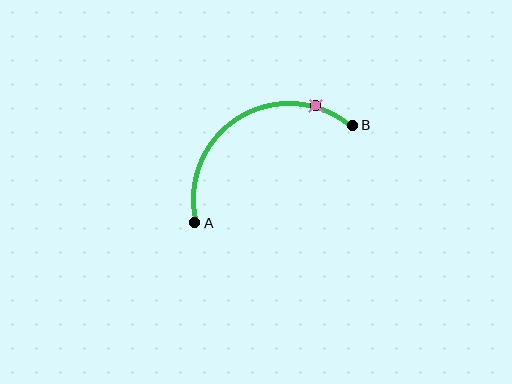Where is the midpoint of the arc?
The arc midpoint is the point on the curve farthest from the straight line joining A and B. It sits above that line.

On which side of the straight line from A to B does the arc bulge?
The arc bulges above the straight line connecting A and B.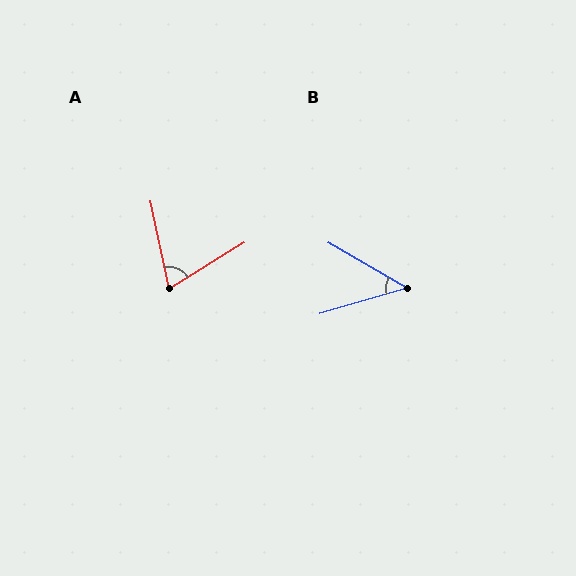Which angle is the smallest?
B, at approximately 46 degrees.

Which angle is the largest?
A, at approximately 70 degrees.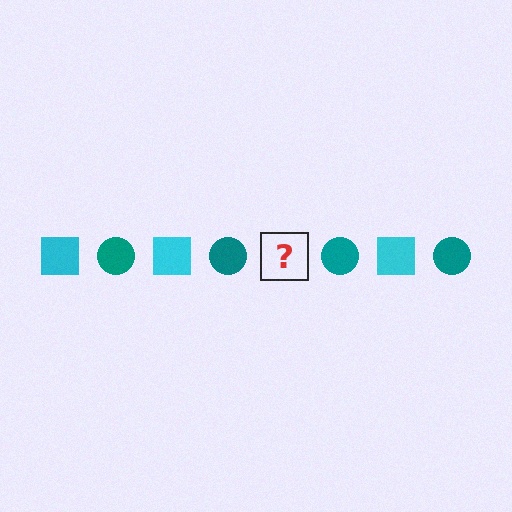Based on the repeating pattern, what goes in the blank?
The blank should be a cyan square.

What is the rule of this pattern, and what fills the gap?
The rule is that the pattern alternates between cyan square and teal circle. The gap should be filled with a cyan square.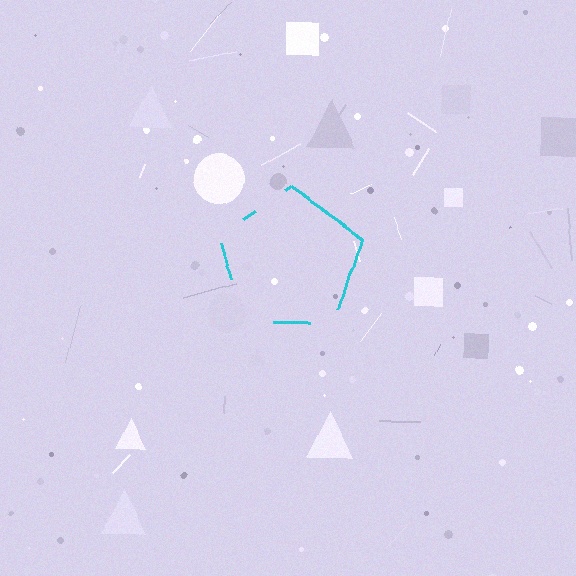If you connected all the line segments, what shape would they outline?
They would outline a pentagon.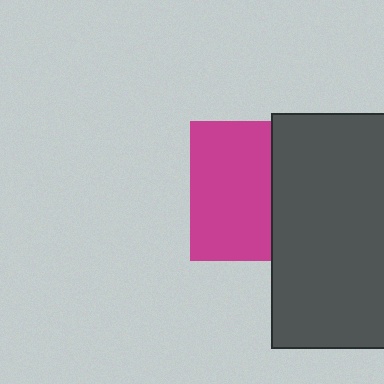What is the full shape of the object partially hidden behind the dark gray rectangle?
The partially hidden object is a magenta square.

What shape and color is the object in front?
The object in front is a dark gray rectangle.